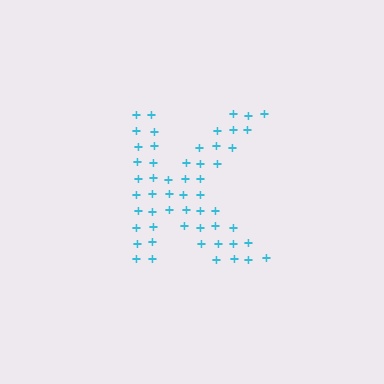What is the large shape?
The large shape is the letter K.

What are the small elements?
The small elements are plus signs.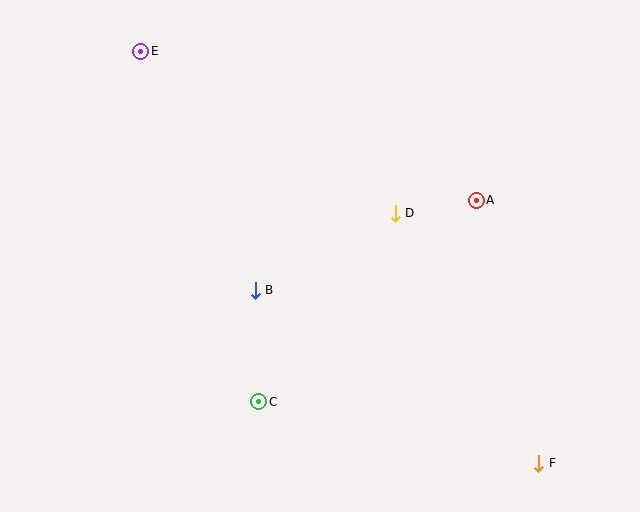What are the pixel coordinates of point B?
Point B is at (255, 290).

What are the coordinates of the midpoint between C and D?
The midpoint between C and D is at (327, 308).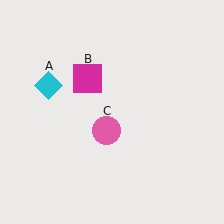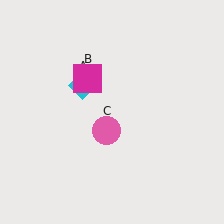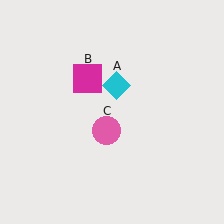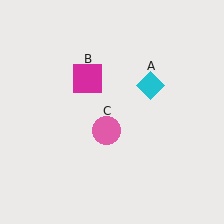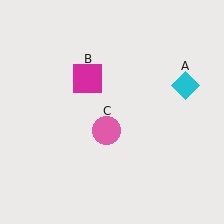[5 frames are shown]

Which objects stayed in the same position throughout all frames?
Magenta square (object B) and pink circle (object C) remained stationary.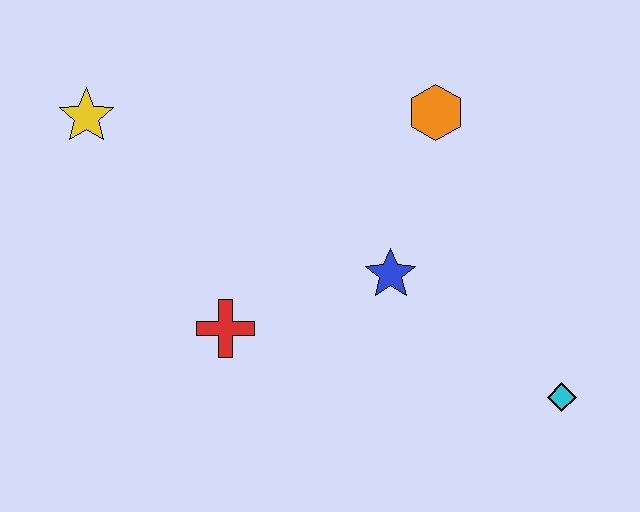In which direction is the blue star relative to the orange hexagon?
The blue star is below the orange hexagon.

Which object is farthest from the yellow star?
The cyan diamond is farthest from the yellow star.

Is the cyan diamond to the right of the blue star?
Yes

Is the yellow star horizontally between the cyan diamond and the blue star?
No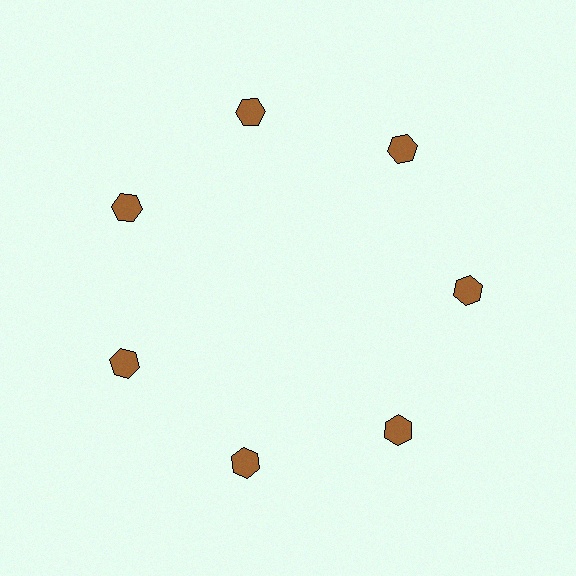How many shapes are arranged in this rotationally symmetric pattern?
There are 7 shapes, arranged in 7 groups of 1.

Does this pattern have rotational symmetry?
Yes, this pattern has 7-fold rotational symmetry. It looks the same after rotating 51 degrees around the center.